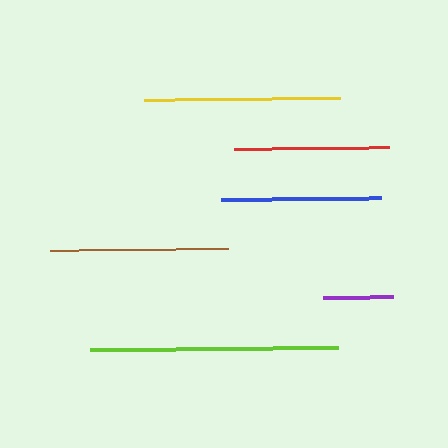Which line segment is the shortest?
The purple line is the shortest at approximately 70 pixels.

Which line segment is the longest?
The lime line is the longest at approximately 248 pixels.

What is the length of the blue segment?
The blue segment is approximately 159 pixels long.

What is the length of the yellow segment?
The yellow segment is approximately 196 pixels long.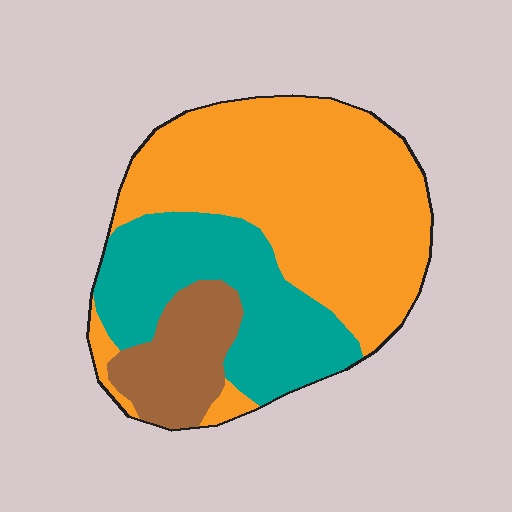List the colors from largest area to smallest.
From largest to smallest: orange, teal, brown.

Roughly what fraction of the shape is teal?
Teal covers about 30% of the shape.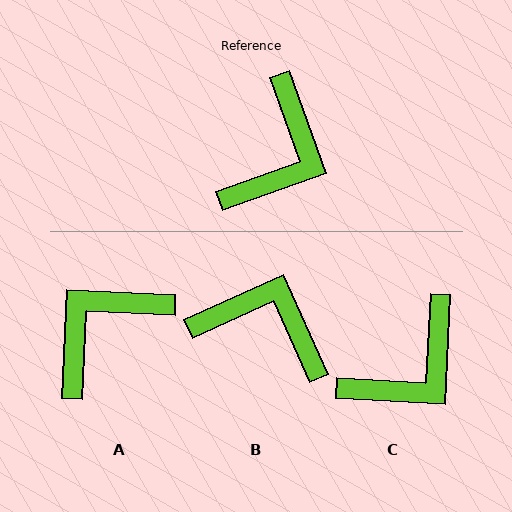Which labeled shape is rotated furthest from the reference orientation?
A, about 158 degrees away.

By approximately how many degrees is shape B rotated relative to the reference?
Approximately 95 degrees counter-clockwise.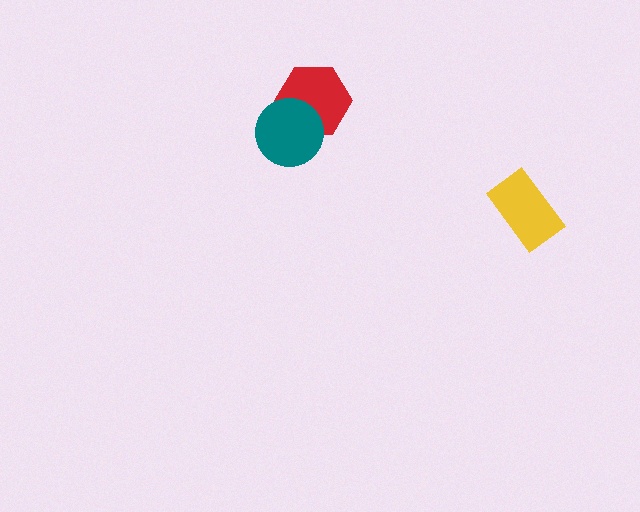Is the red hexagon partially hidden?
Yes, it is partially covered by another shape.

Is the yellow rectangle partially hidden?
No, no other shape covers it.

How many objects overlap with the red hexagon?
1 object overlaps with the red hexagon.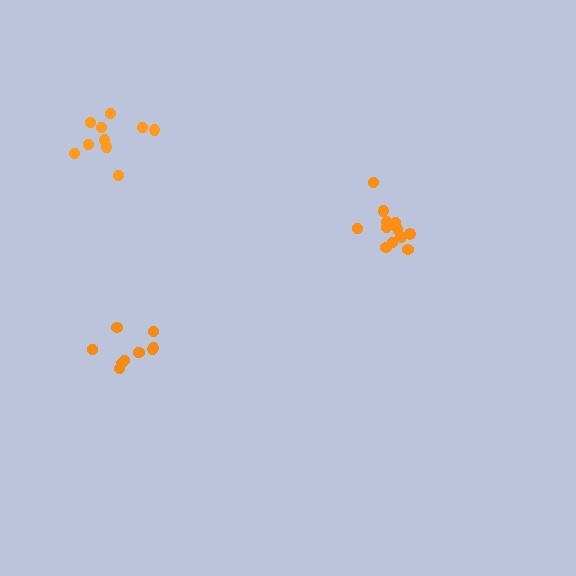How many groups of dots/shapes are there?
There are 3 groups.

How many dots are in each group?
Group 1: 10 dots, Group 2: 12 dots, Group 3: 10 dots (32 total).